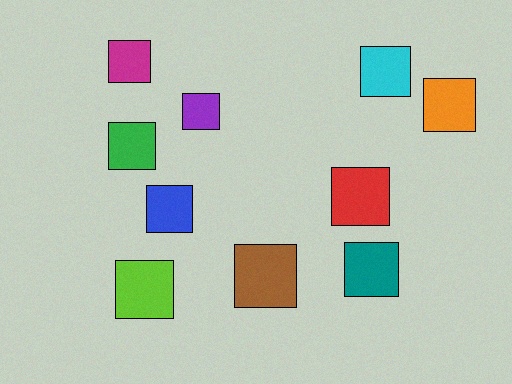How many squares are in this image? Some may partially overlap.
There are 10 squares.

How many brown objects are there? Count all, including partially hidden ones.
There is 1 brown object.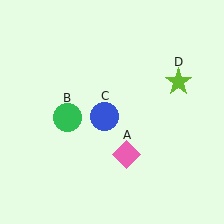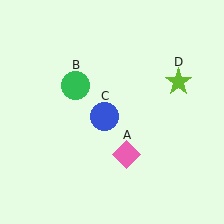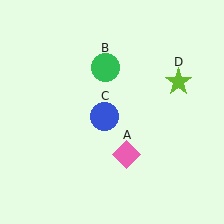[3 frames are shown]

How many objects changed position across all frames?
1 object changed position: green circle (object B).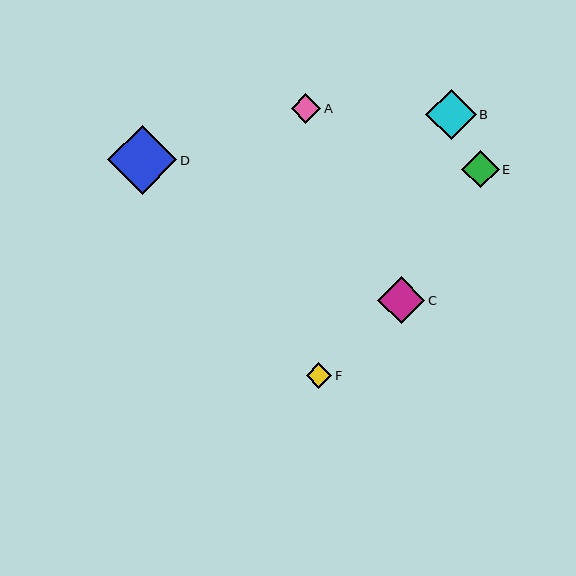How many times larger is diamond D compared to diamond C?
Diamond D is approximately 1.5 times the size of diamond C.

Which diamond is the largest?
Diamond D is the largest with a size of approximately 69 pixels.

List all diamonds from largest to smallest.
From largest to smallest: D, B, C, E, A, F.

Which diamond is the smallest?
Diamond F is the smallest with a size of approximately 25 pixels.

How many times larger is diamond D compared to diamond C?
Diamond D is approximately 1.5 times the size of diamond C.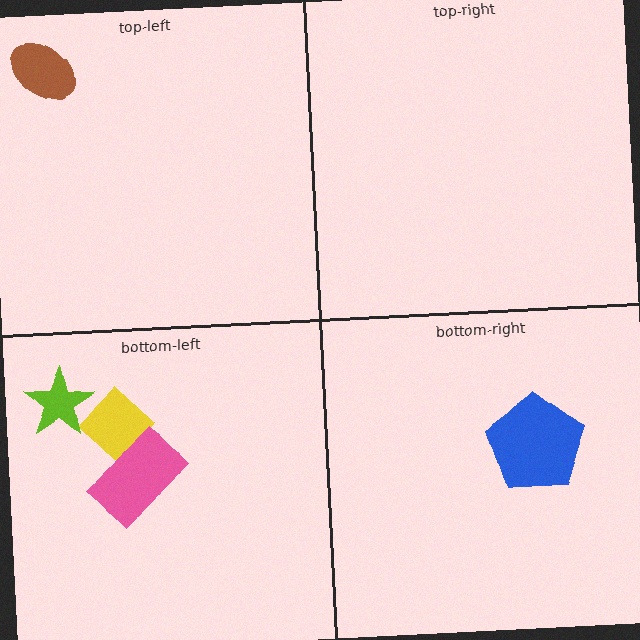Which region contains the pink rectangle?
The bottom-left region.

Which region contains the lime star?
The bottom-left region.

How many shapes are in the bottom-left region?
3.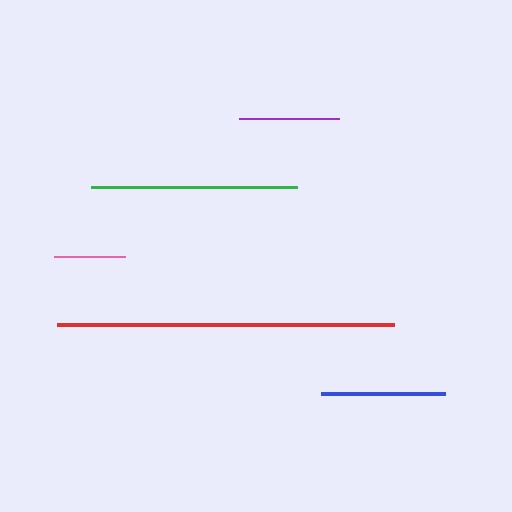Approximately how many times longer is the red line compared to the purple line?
The red line is approximately 3.4 times the length of the purple line.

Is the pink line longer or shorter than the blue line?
The blue line is longer than the pink line.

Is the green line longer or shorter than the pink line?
The green line is longer than the pink line.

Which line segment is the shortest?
The pink line is the shortest at approximately 71 pixels.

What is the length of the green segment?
The green segment is approximately 207 pixels long.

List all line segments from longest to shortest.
From longest to shortest: red, green, blue, purple, pink.